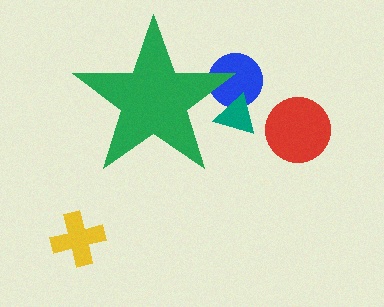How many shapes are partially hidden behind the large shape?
2 shapes are partially hidden.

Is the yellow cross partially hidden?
No, the yellow cross is fully visible.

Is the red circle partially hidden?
No, the red circle is fully visible.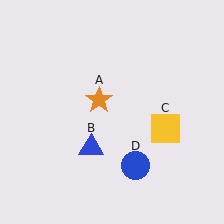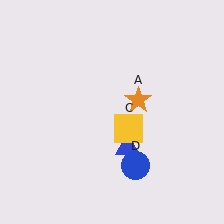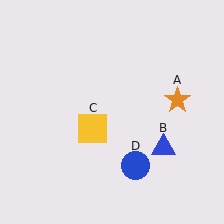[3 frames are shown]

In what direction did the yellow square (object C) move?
The yellow square (object C) moved left.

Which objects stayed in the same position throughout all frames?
Blue circle (object D) remained stationary.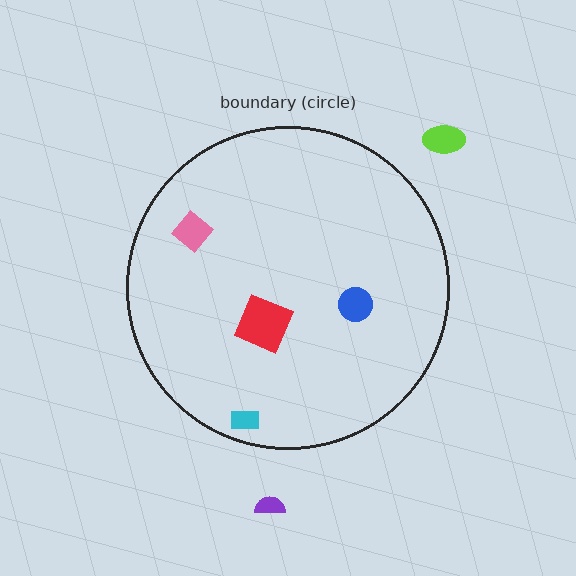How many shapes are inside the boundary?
4 inside, 2 outside.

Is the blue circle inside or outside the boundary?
Inside.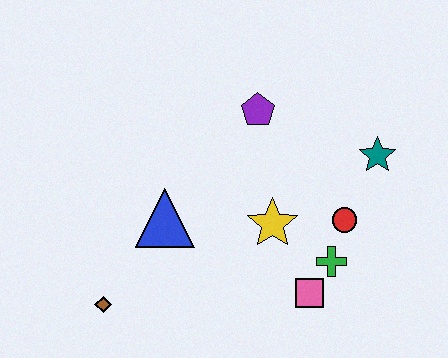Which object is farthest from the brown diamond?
The teal star is farthest from the brown diamond.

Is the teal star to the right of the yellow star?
Yes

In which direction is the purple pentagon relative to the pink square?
The purple pentagon is above the pink square.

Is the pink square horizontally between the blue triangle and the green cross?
Yes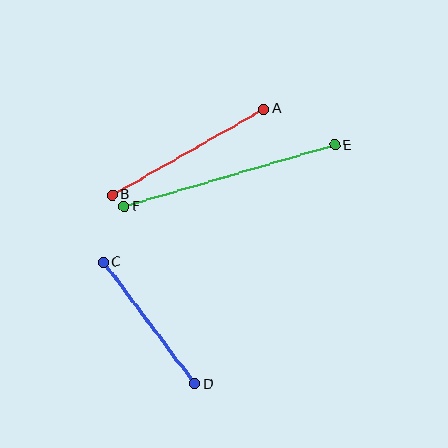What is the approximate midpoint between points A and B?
The midpoint is at approximately (188, 152) pixels.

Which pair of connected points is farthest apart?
Points E and F are farthest apart.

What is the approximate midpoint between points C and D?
The midpoint is at approximately (149, 323) pixels.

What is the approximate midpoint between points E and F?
The midpoint is at approximately (229, 176) pixels.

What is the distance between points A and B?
The distance is approximately 175 pixels.